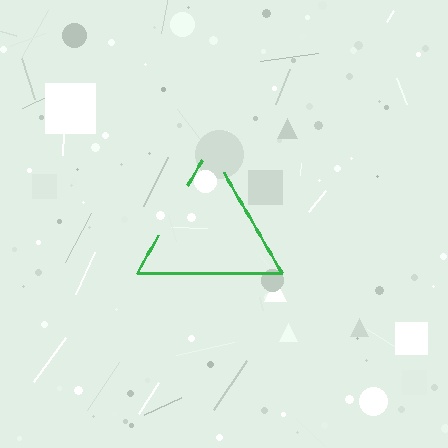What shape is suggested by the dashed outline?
The dashed outline suggests a triangle.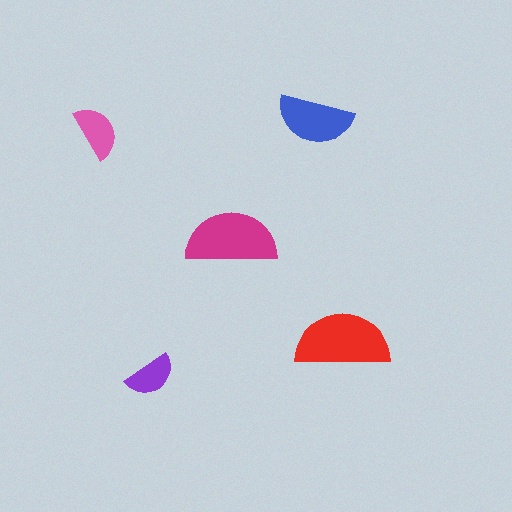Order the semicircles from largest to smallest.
the red one, the magenta one, the blue one, the pink one, the purple one.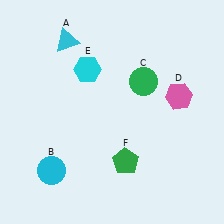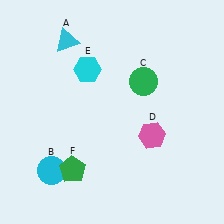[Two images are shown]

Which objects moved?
The objects that moved are: the pink hexagon (D), the green pentagon (F).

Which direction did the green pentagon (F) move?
The green pentagon (F) moved left.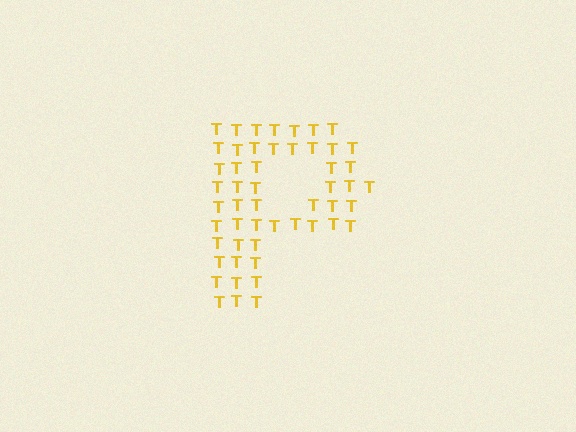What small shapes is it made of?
It is made of small letter T's.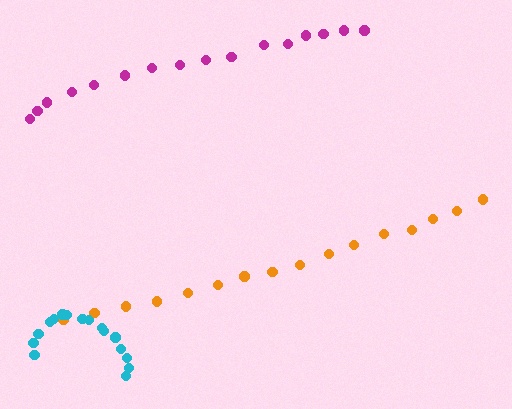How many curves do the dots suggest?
There are 3 distinct paths.